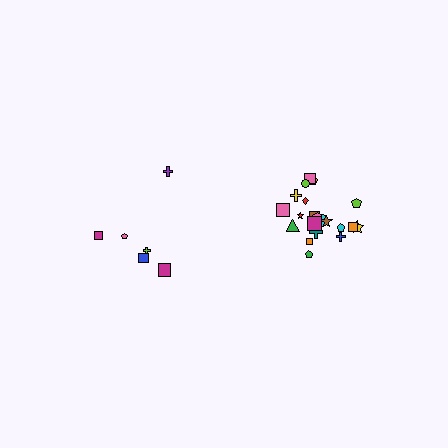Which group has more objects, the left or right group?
The right group.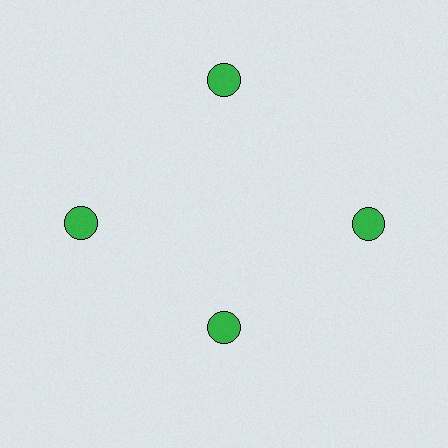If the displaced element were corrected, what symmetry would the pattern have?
It would have 4-fold rotational symmetry — the pattern would map onto itself every 90 degrees.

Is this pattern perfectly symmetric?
No. The 4 green circles are arranged in a ring, but one element near the 6 o'clock position is pulled inward toward the center, breaking the 4-fold rotational symmetry.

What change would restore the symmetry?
The symmetry would be restored by moving it outward, back onto the ring so that all 4 circles sit at equal angles and equal distance from the center.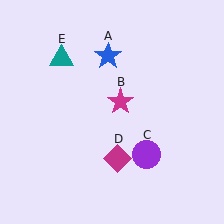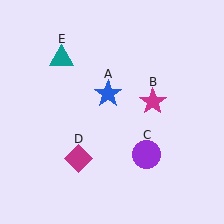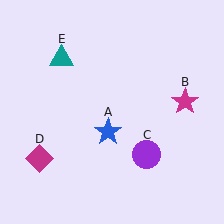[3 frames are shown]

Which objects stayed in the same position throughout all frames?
Purple circle (object C) and teal triangle (object E) remained stationary.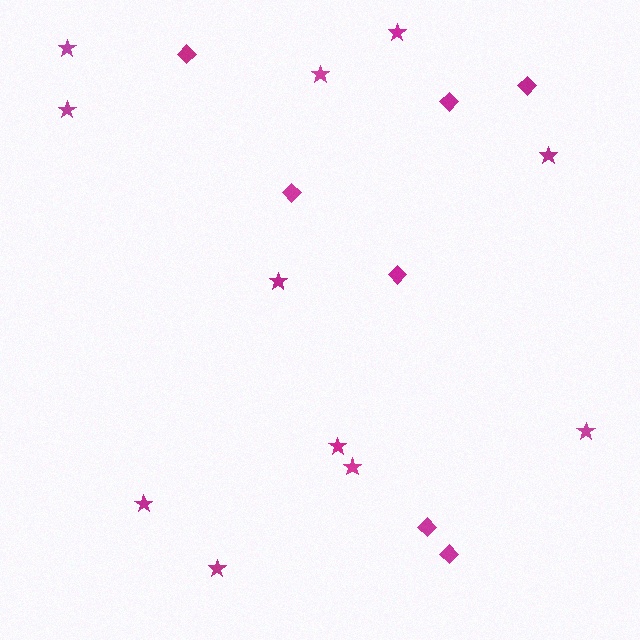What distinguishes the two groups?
There are 2 groups: one group of diamonds (7) and one group of stars (11).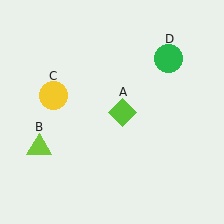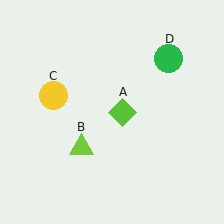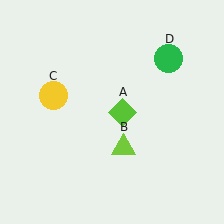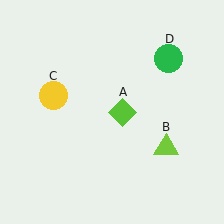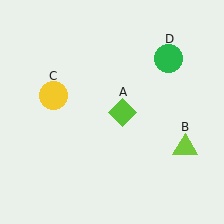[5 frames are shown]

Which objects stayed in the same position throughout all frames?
Lime diamond (object A) and yellow circle (object C) and green circle (object D) remained stationary.